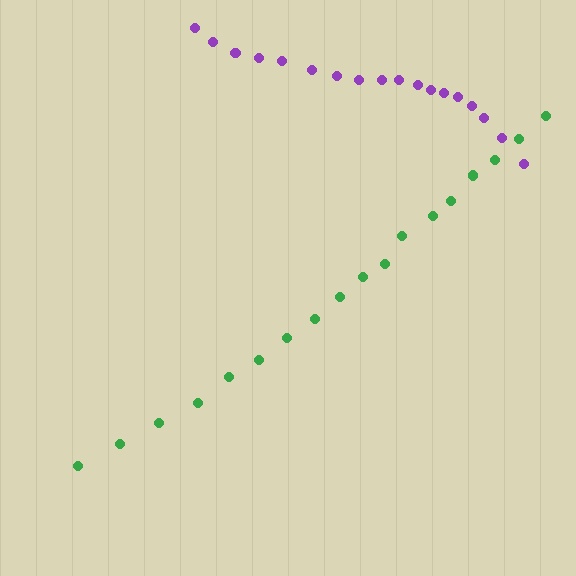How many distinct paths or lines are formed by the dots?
There are 2 distinct paths.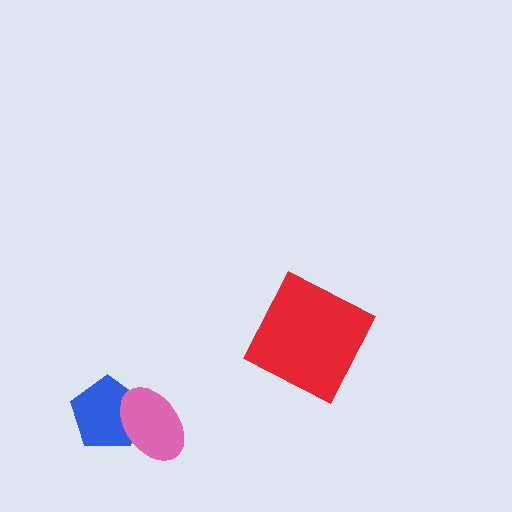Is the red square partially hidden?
No, no other shape covers it.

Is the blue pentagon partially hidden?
Yes, it is partially covered by another shape.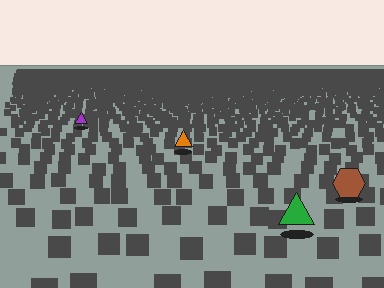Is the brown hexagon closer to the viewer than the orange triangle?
Yes. The brown hexagon is closer — you can tell from the texture gradient: the ground texture is coarser near it.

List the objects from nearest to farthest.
From nearest to farthest: the green triangle, the brown hexagon, the orange triangle, the purple triangle.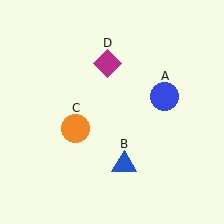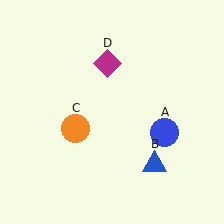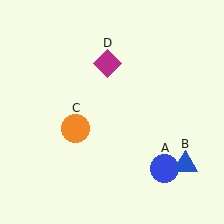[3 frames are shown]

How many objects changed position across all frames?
2 objects changed position: blue circle (object A), blue triangle (object B).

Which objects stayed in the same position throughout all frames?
Orange circle (object C) and magenta diamond (object D) remained stationary.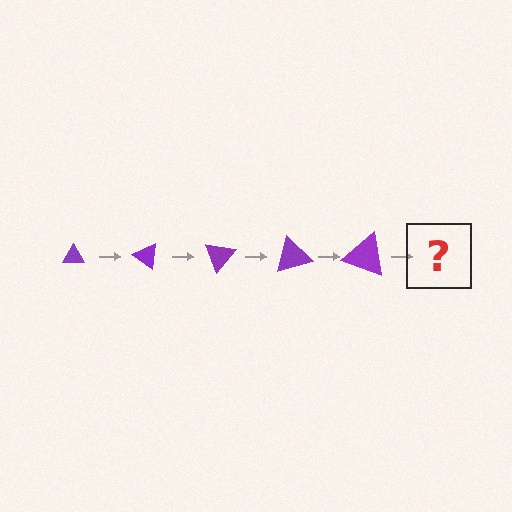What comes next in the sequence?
The next element should be a triangle, larger than the previous one and rotated 175 degrees from the start.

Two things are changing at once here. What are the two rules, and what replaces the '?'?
The two rules are that the triangle grows larger each step and it rotates 35 degrees each step. The '?' should be a triangle, larger than the previous one and rotated 175 degrees from the start.